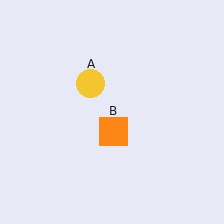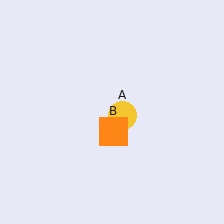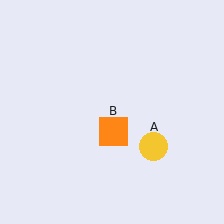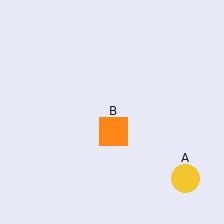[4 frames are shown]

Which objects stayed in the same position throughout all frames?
Orange square (object B) remained stationary.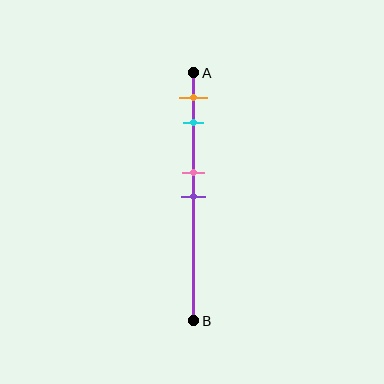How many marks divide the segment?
There are 4 marks dividing the segment.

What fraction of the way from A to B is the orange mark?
The orange mark is approximately 10% (0.1) of the way from A to B.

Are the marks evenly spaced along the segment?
No, the marks are not evenly spaced.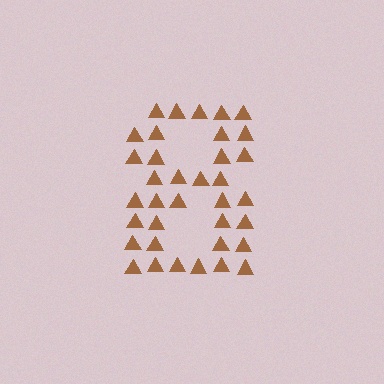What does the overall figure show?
The overall figure shows the digit 8.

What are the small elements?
The small elements are triangles.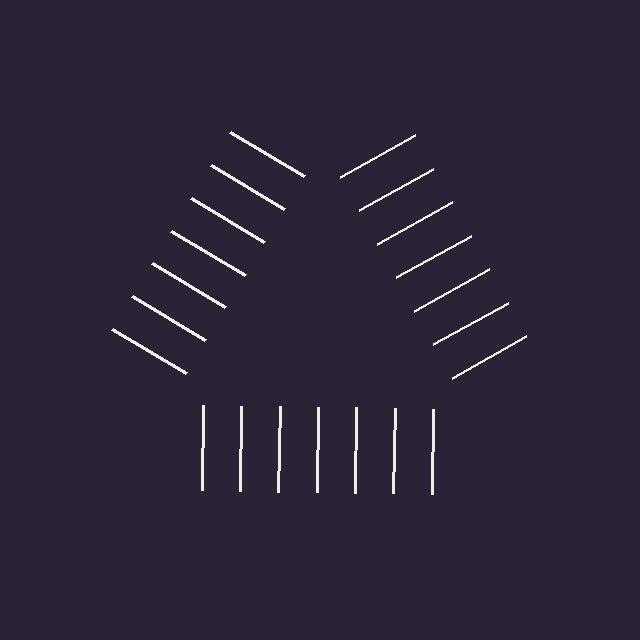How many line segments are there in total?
21 — 7 along each of the 3 edges.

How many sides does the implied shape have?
3 sides — the line-ends trace a triangle.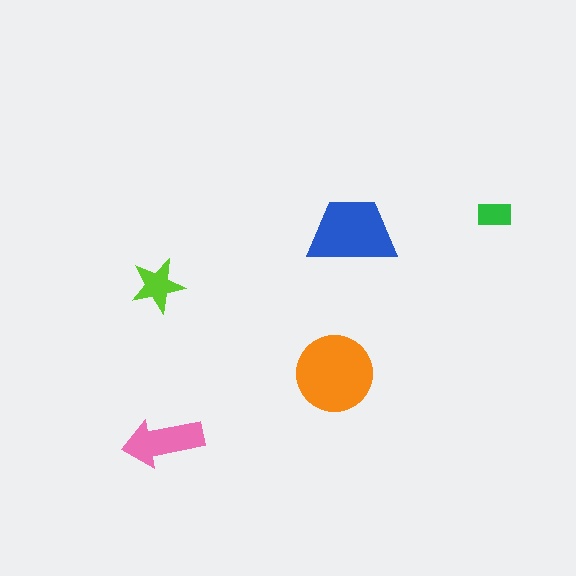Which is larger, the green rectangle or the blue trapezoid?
The blue trapezoid.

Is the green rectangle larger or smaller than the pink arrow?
Smaller.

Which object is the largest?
The orange circle.